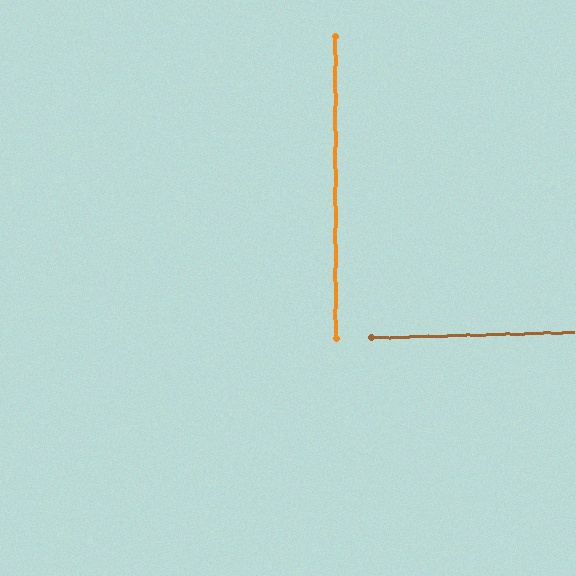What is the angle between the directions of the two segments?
Approximately 88 degrees.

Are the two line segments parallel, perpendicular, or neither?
Perpendicular — they meet at approximately 88°.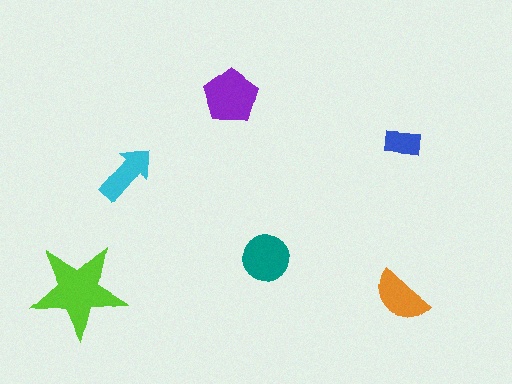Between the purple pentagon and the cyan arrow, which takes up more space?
The purple pentagon.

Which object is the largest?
The lime star.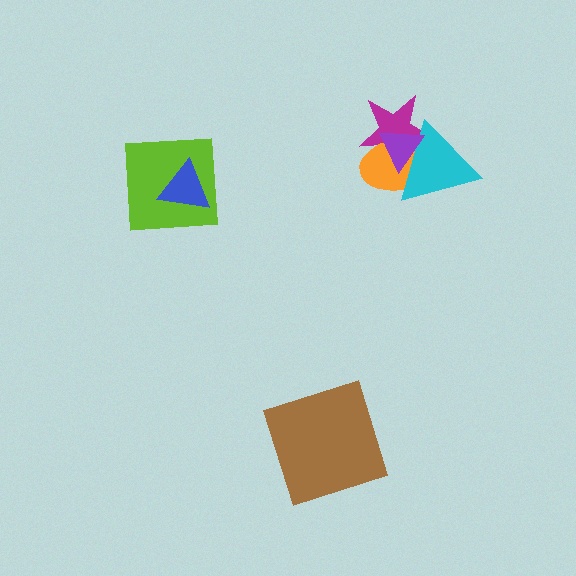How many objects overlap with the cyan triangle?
3 objects overlap with the cyan triangle.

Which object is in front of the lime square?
The blue triangle is in front of the lime square.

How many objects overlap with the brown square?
0 objects overlap with the brown square.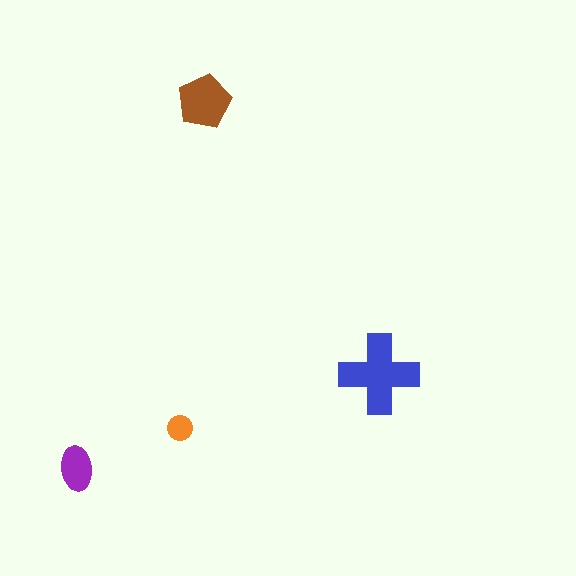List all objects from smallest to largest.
The orange circle, the purple ellipse, the brown pentagon, the blue cross.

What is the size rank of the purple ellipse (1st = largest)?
3rd.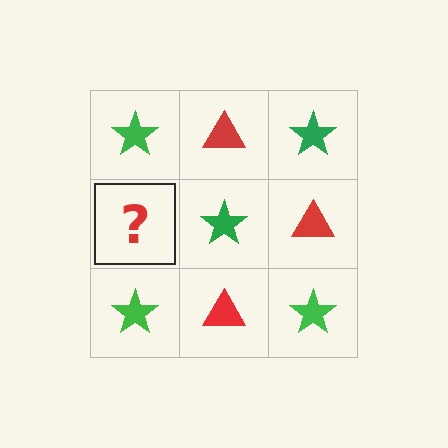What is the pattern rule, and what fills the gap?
The rule is that it alternates green star and red triangle in a checkerboard pattern. The gap should be filled with a red triangle.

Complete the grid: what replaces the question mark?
The question mark should be replaced with a red triangle.